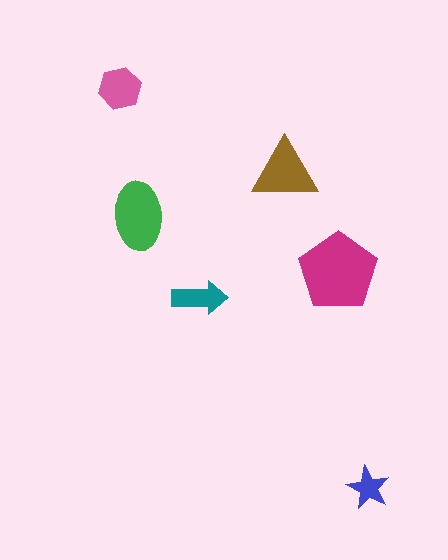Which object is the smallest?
The blue star.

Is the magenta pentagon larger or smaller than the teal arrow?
Larger.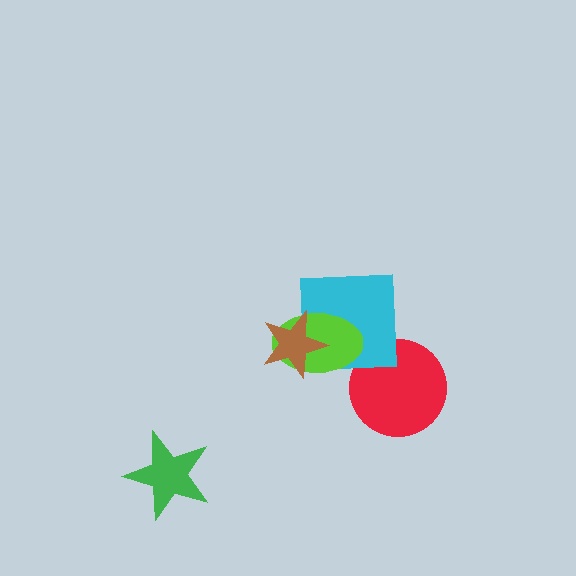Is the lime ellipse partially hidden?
Yes, it is partially covered by another shape.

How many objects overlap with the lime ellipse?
2 objects overlap with the lime ellipse.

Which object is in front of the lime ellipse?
The brown star is in front of the lime ellipse.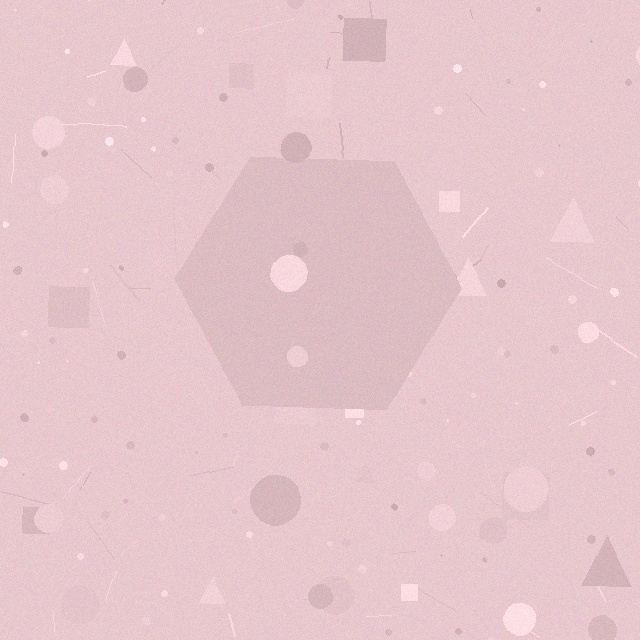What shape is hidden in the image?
A hexagon is hidden in the image.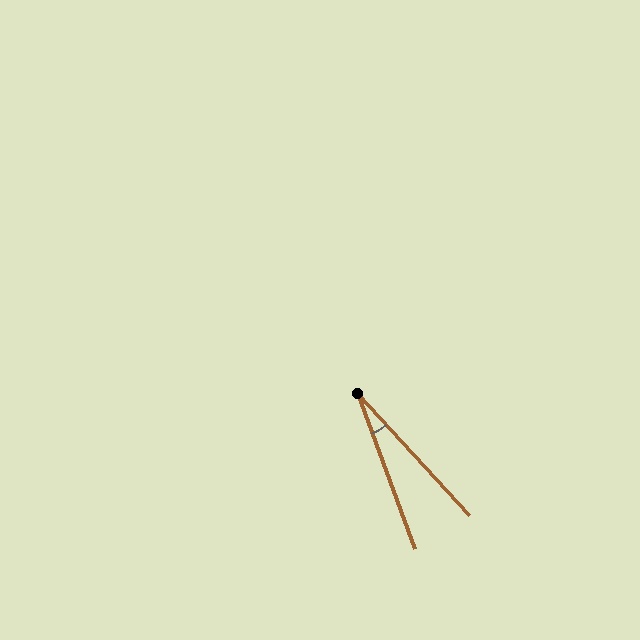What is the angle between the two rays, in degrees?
Approximately 22 degrees.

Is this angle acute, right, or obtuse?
It is acute.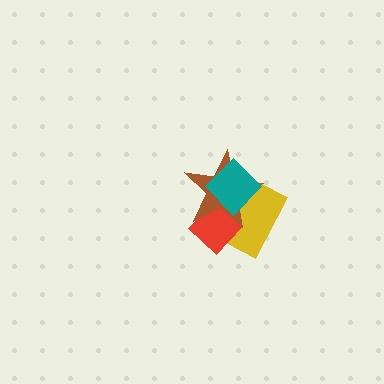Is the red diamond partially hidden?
Yes, it is partially covered by another shape.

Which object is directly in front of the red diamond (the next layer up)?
The brown star is directly in front of the red diamond.